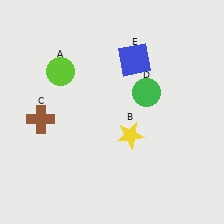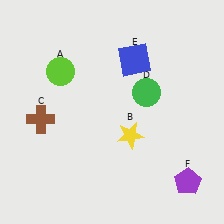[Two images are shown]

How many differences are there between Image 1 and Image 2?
There is 1 difference between the two images.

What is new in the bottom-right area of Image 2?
A purple pentagon (F) was added in the bottom-right area of Image 2.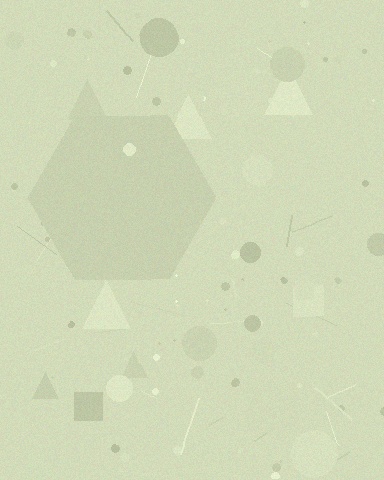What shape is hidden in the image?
A hexagon is hidden in the image.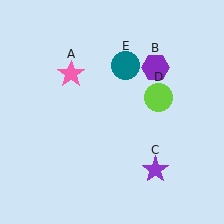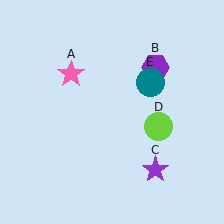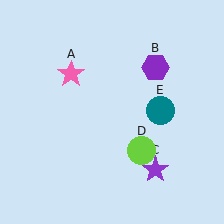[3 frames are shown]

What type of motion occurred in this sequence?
The lime circle (object D), teal circle (object E) rotated clockwise around the center of the scene.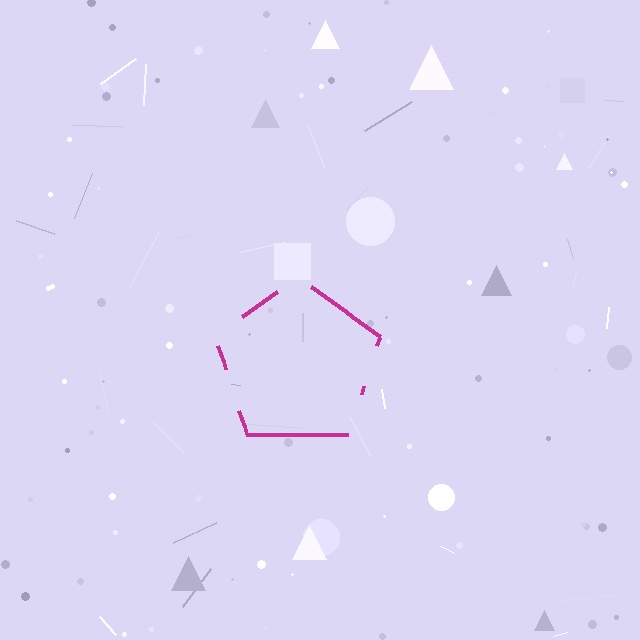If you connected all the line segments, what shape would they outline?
They would outline a pentagon.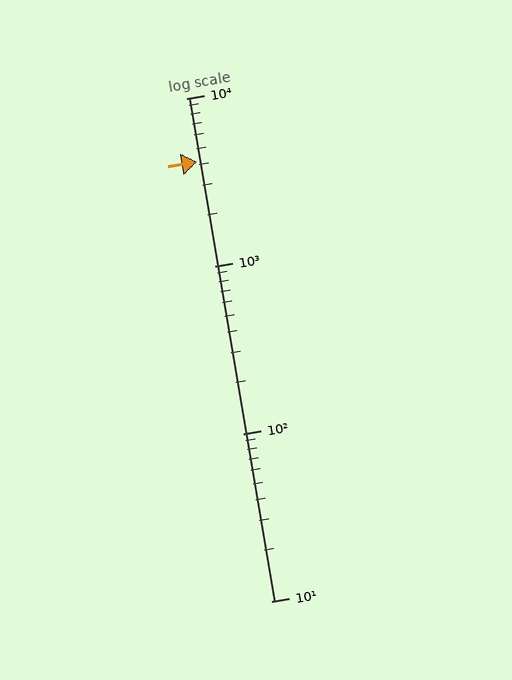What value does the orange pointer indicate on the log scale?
The pointer indicates approximately 4200.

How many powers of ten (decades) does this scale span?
The scale spans 3 decades, from 10 to 10000.